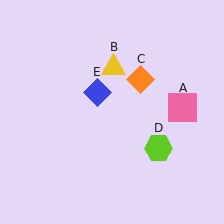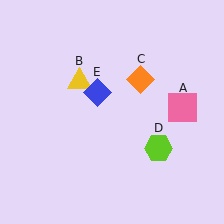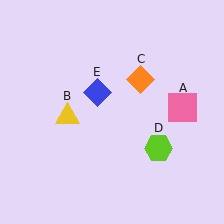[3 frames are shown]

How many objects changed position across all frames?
1 object changed position: yellow triangle (object B).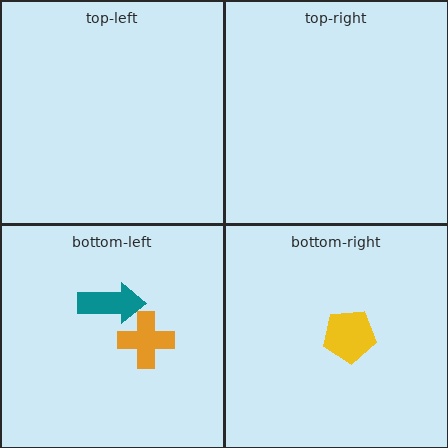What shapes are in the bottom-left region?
The teal arrow, the orange cross.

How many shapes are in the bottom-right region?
1.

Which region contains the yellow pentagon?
The bottom-right region.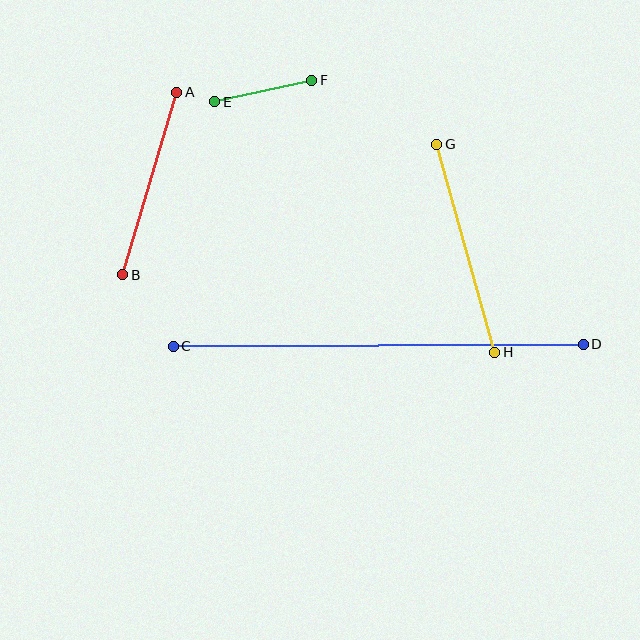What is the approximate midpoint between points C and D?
The midpoint is at approximately (378, 345) pixels.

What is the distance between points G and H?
The distance is approximately 216 pixels.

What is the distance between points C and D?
The distance is approximately 410 pixels.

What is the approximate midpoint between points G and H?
The midpoint is at approximately (466, 248) pixels.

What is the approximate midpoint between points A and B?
The midpoint is at approximately (150, 183) pixels.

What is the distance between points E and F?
The distance is approximately 99 pixels.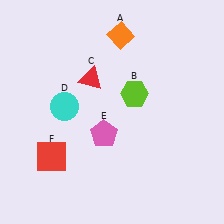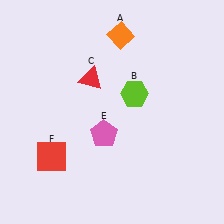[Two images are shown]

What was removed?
The cyan circle (D) was removed in Image 2.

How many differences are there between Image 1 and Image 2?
There is 1 difference between the two images.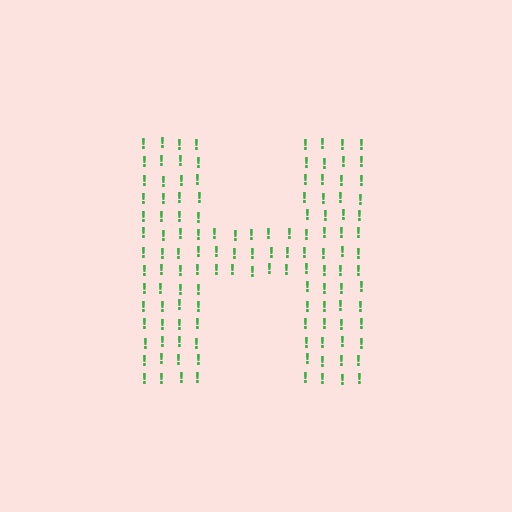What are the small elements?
The small elements are exclamation marks.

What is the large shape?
The large shape is the letter H.